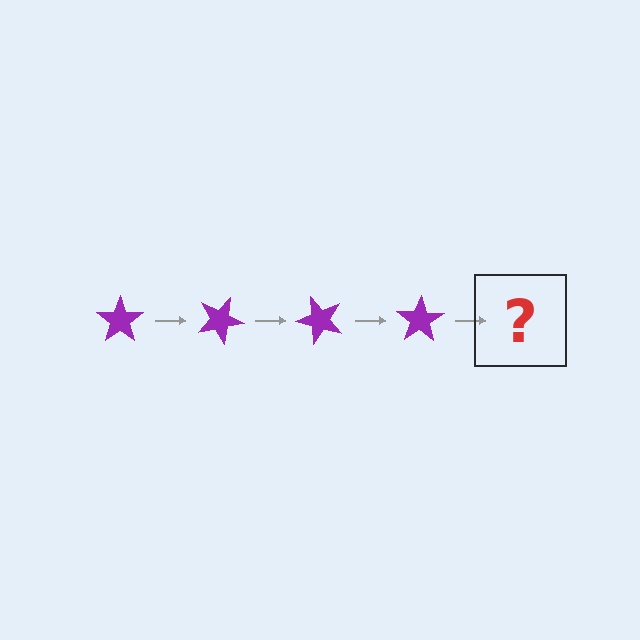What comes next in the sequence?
The next element should be a purple star rotated 100 degrees.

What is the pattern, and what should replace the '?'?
The pattern is that the star rotates 25 degrees each step. The '?' should be a purple star rotated 100 degrees.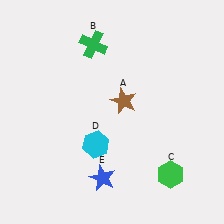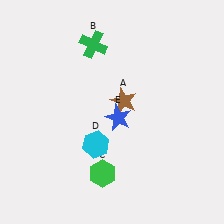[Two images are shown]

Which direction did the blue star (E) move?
The blue star (E) moved up.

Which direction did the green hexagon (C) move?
The green hexagon (C) moved left.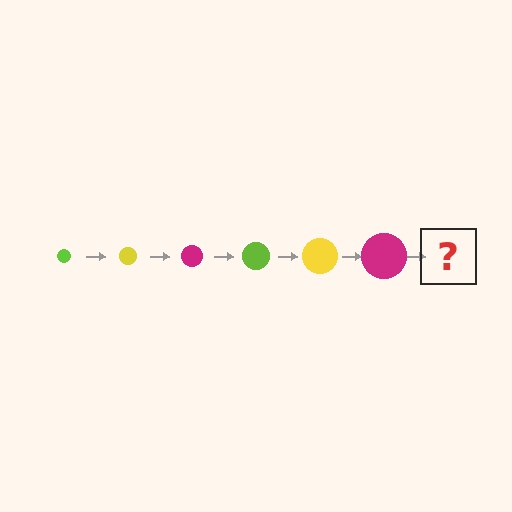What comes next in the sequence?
The next element should be a lime circle, larger than the previous one.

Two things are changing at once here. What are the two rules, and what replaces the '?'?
The two rules are that the circle grows larger each step and the color cycles through lime, yellow, and magenta. The '?' should be a lime circle, larger than the previous one.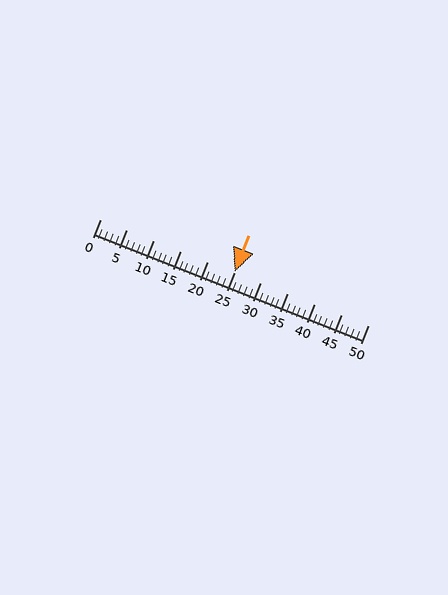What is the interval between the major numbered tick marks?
The major tick marks are spaced 5 units apart.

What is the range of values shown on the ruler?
The ruler shows values from 0 to 50.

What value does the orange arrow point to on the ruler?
The orange arrow points to approximately 25.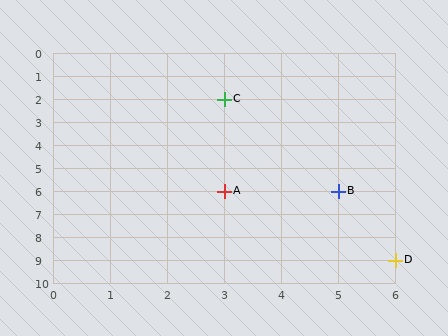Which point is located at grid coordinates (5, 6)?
Point B is at (5, 6).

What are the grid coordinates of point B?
Point B is at grid coordinates (5, 6).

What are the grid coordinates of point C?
Point C is at grid coordinates (3, 2).